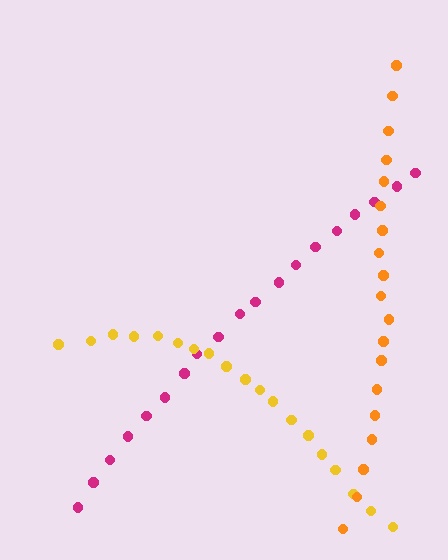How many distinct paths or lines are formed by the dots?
There are 3 distinct paths.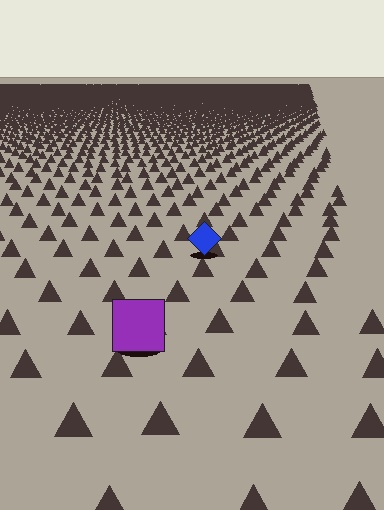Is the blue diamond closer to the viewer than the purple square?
No. The purple square is closer — you can tell from the texture gradient: the ground texture is coarser near it.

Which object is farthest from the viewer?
The blue diamond is farthest from the viewer. It appears smaller and the ground texture around it is denser.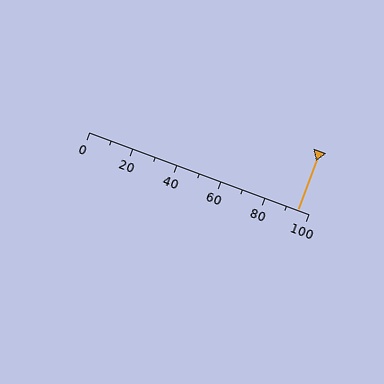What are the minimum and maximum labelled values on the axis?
The axis runs from 0 to 100.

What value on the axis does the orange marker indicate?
The marker indicates approximately 95.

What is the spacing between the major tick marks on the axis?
The major ticks are spaced 20 apart.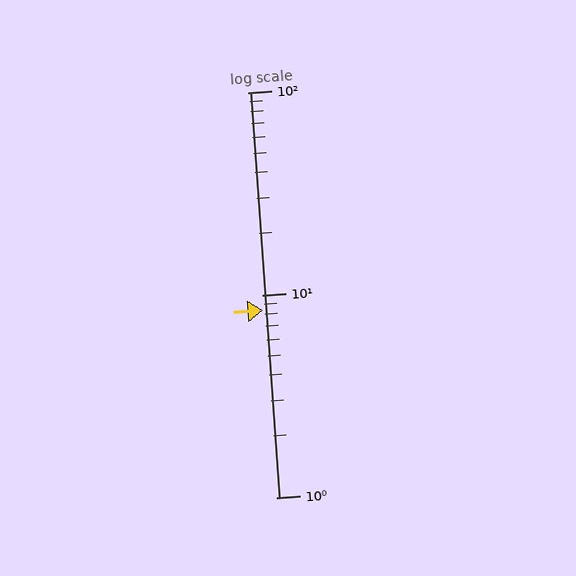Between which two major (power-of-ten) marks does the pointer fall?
The pointer is between 1 and 10.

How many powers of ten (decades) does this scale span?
The scale spans 2 decades, from 1 to 100.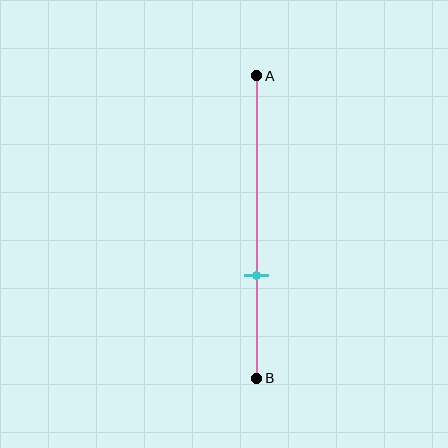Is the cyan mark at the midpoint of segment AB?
No, the mark is at about 65% from A, not at the 50% midpoint.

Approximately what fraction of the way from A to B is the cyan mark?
The cyan mark is approximately 65% of the way from A to B.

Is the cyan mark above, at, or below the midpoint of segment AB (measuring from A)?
The cyan mark is below the midpoint of segment AB.